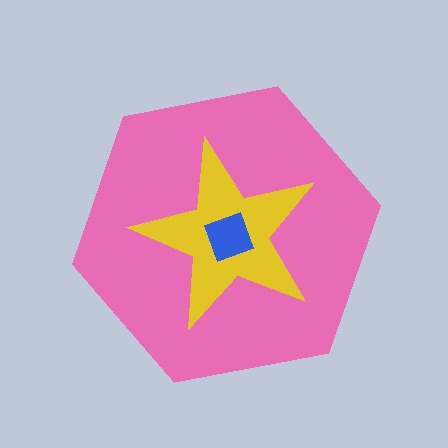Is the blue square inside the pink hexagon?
Yes.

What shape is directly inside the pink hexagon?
The yellow star.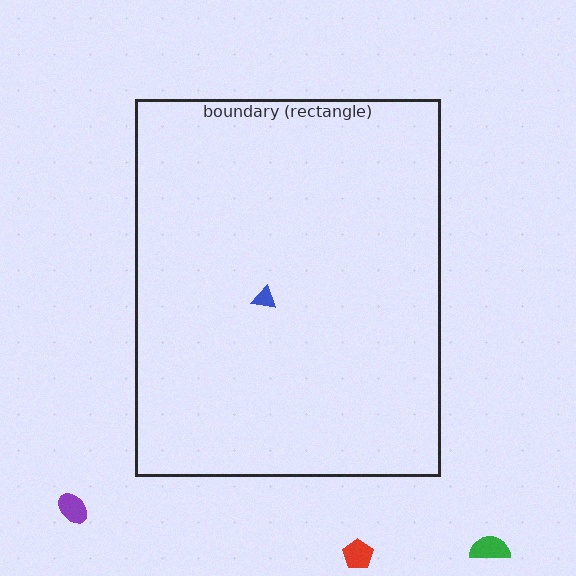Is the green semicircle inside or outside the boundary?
Outside.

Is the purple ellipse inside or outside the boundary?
Outside.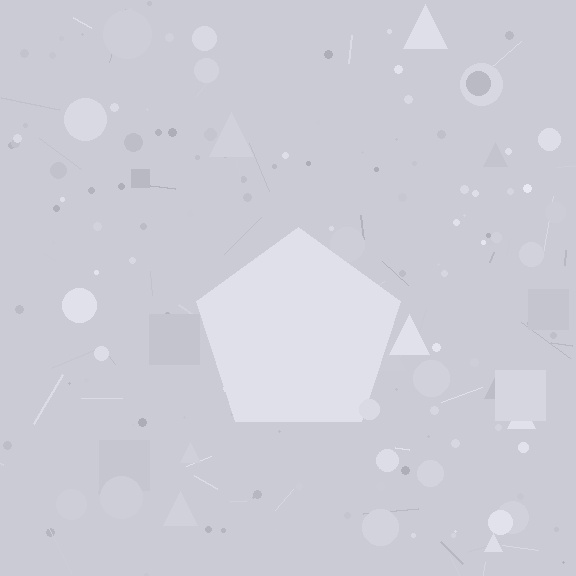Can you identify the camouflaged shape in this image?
The camouflaged shape is a pentagon.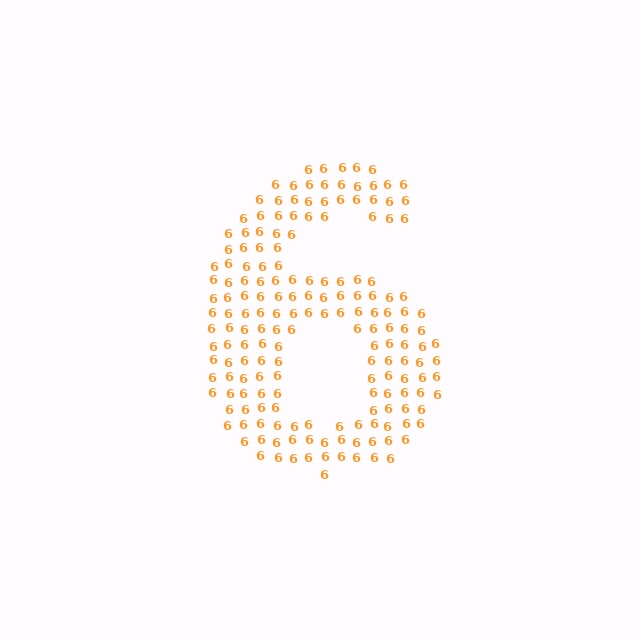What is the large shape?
The large shape is the digit 6.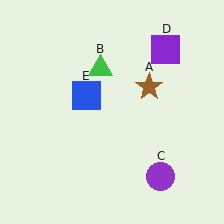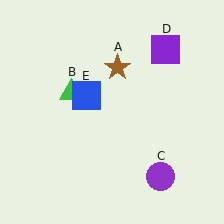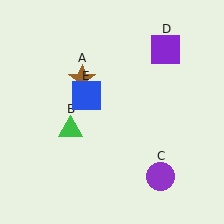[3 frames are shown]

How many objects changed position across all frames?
2 objects changed position: brown star (object A), green triangle (object B).